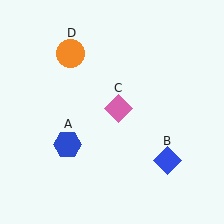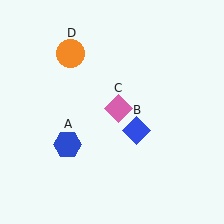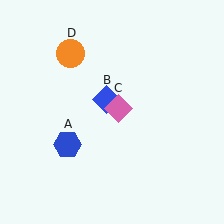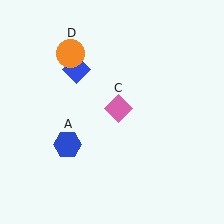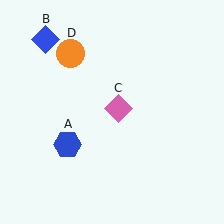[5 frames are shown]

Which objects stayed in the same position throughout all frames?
Blue hexagon (object A) and pink diamond (object C) and orange circle (object D) remained stationary.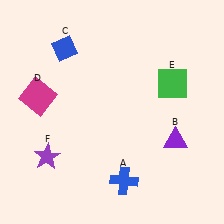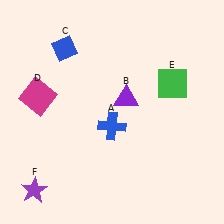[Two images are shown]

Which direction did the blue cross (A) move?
The blue cross (A) moved up.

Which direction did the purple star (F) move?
The purple star (F) moved down.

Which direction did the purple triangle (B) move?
The purple triangle (B) moved left.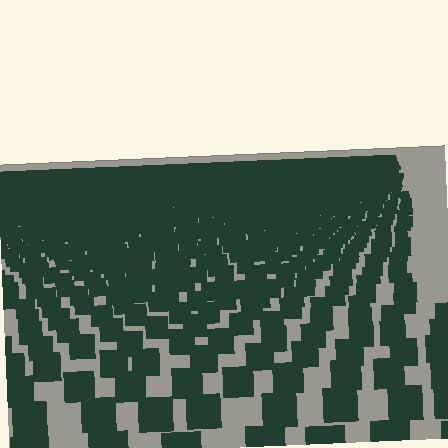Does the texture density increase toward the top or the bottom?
Density increases toward the top.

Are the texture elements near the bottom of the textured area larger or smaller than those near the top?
Larger. Near the bottom, elements are closer to the viewer and appear at a bigger on-screen size.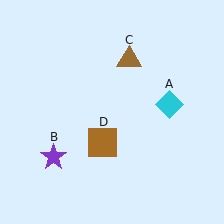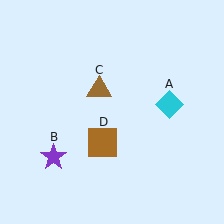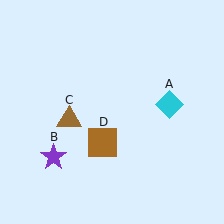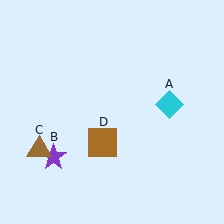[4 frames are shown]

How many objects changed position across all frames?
1 object changed position: brown triangle (object C).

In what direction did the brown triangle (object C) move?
The brown triangle (object C) moved down and to the left.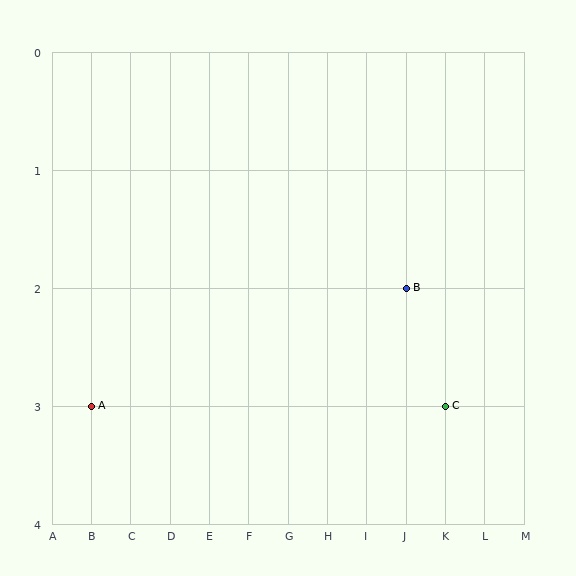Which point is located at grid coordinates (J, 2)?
Point B is at (J, 2).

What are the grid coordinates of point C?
Point C is at grid coordinates (K, 3).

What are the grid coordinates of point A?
Point A is at grid coordinates (B, 3).